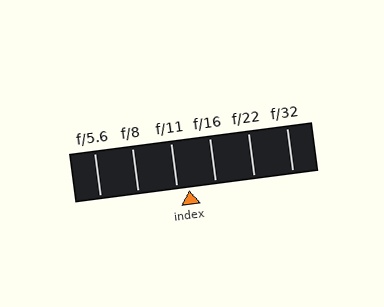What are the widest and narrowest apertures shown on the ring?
The widest aperture shown is f/5.6 and the narrowest is f/32.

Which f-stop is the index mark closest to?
The index mark is closest to f/11.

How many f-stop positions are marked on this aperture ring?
There are 6 f-stop positions marked.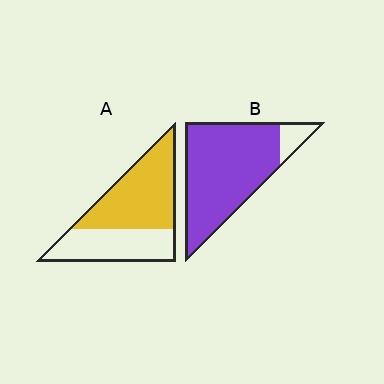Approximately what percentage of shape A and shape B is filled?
A is approximately 60% and B is approximately 90%.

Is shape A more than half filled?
Yes.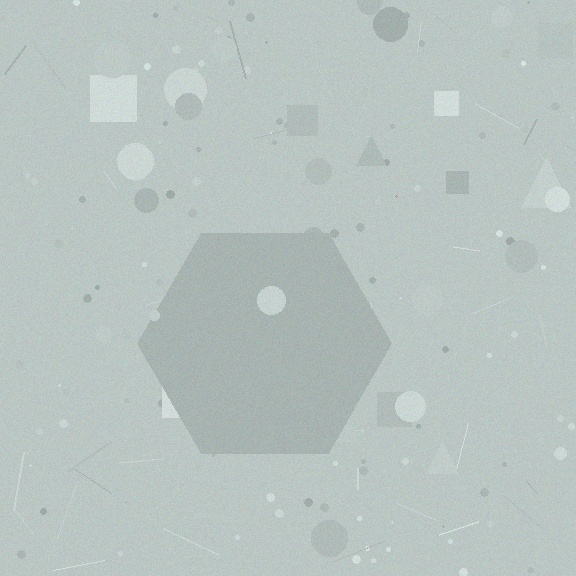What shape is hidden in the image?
A hexagon is hidden in the image.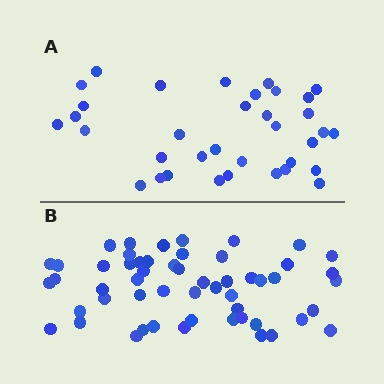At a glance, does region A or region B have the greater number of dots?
Region B (the bottom region) has more dots.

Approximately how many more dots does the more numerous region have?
Region B has approximately 20 more dots than region A.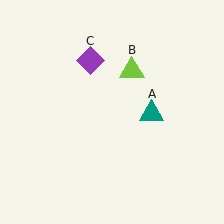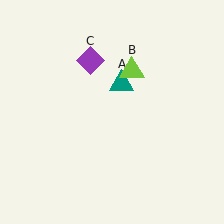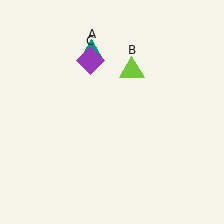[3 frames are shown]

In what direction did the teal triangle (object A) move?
The teal triangle (object A) moved up and to the left.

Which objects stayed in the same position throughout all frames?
Lime triangle (object B) and purple diamond (object C) remained stationary.